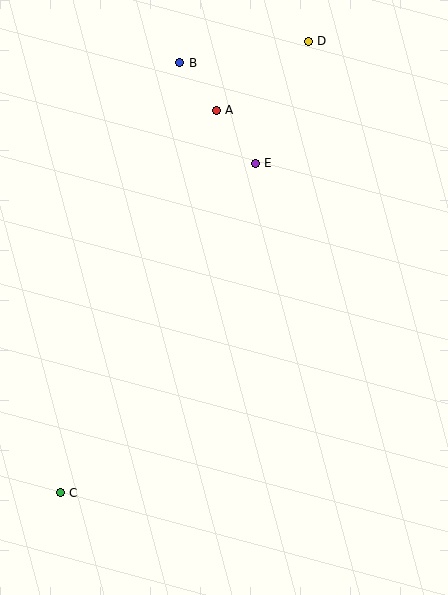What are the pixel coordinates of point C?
Point C is at (60, 493).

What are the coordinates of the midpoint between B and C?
The midpoint between B and C is at (120, 278).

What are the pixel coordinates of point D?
Point D is at (308, 41).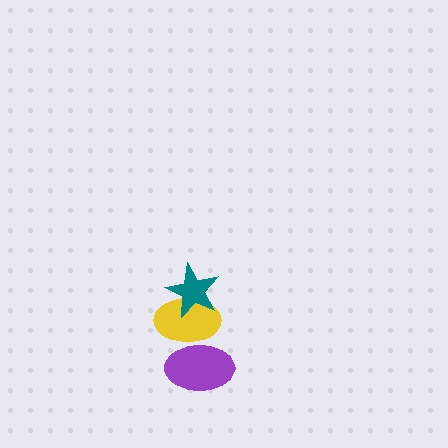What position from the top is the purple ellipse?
The purple ellipse is 3rd from the top.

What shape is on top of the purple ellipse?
The yellow ellipse is on top of the purple ellipse.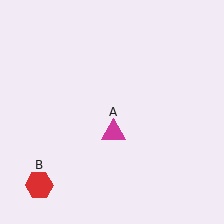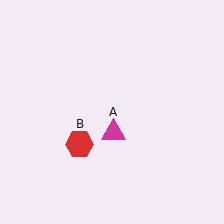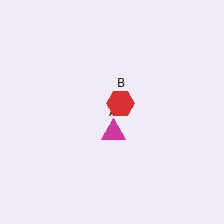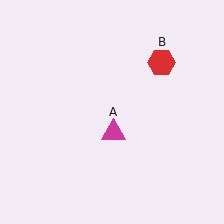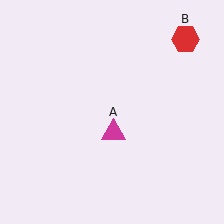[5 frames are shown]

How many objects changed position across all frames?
1 object changed position: red hexagon (object B).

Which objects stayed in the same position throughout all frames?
Magenta triangle (object A) remained stationary.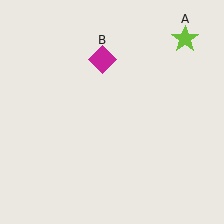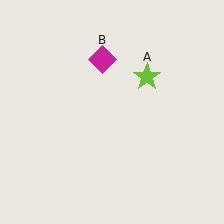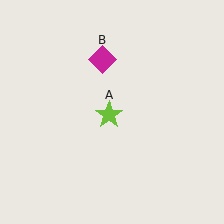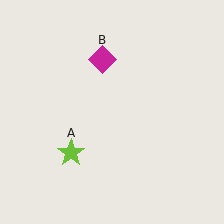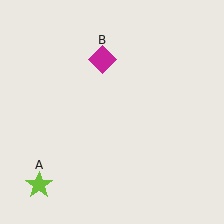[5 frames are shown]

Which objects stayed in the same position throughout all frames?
Magenta diamond (object B) remained stationary.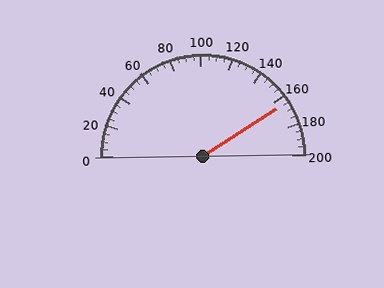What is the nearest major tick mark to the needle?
The nearest major tick mark is 160.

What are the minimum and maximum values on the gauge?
The gauge ranges from 0 to 200.